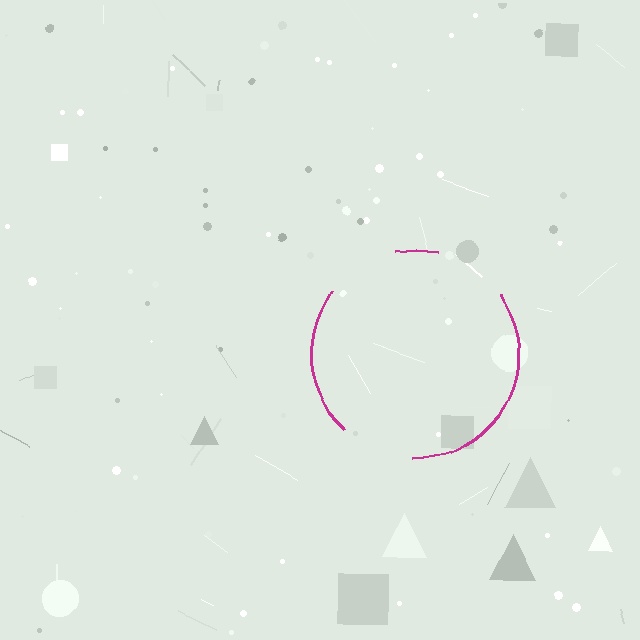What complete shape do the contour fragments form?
The contour fragments form a circle.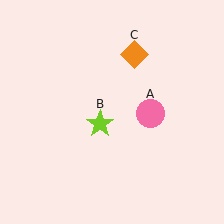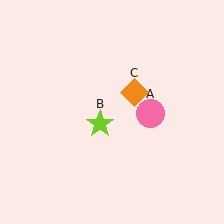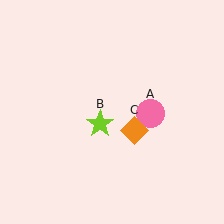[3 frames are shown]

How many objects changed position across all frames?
1 object changed position: orange diamond (object C).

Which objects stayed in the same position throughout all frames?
Pink circle (object A) and lime star (object B) remained stationary.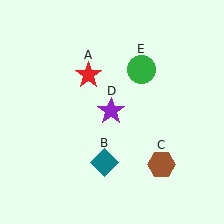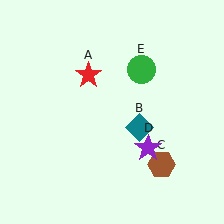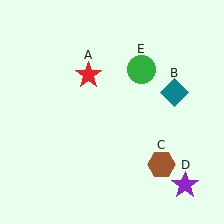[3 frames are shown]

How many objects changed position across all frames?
2 objects changed position: teal diamond (object B), purple star (object D).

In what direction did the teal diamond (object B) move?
The teal diamond (object B) moved up and to the right.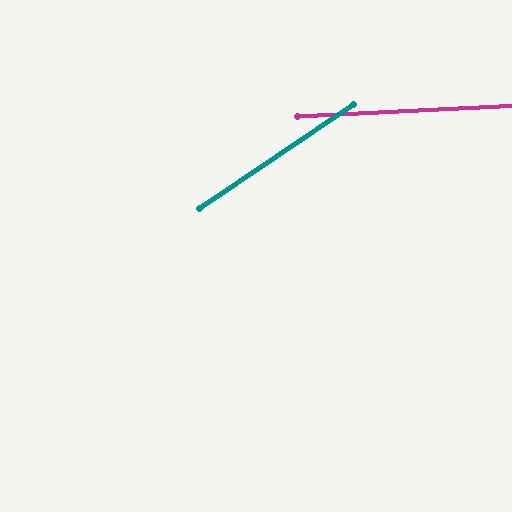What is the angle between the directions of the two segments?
Approximately 31 degrees.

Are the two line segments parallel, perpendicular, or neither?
Neither parallel nor perpendicular — they differ by about 31°.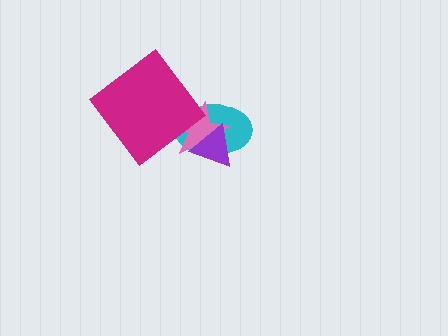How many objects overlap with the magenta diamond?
2 objects overlap with the magenta diamond.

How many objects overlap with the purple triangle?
2 objects overlap with the purple triangle.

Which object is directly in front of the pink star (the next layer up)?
The purple triangle is directly in front of the pink star.